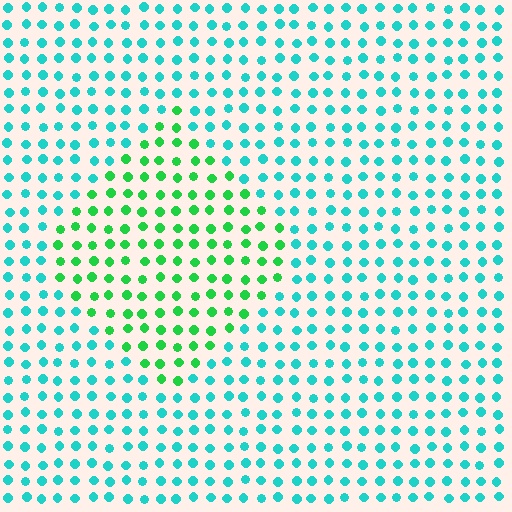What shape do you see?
I see a diamond.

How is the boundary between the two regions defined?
The boundary is defined purely by a slight shift in hue (about 45 degrees). Spacing, size, and orientation are identical on both sides.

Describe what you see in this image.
The image is filled with small cyan elements in a uniform arrangement. A diamond-shaped region is visible where the elements are tinted to a slightly different hue, forming a subtle color boundary.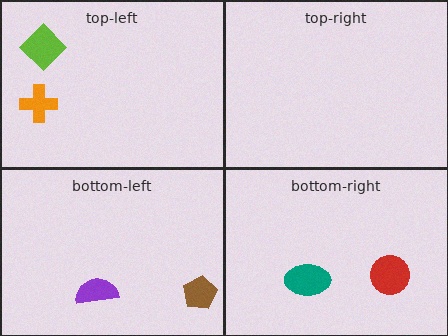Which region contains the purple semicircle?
The bottom-left region.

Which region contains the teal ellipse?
The bottom-right region.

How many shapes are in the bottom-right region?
2.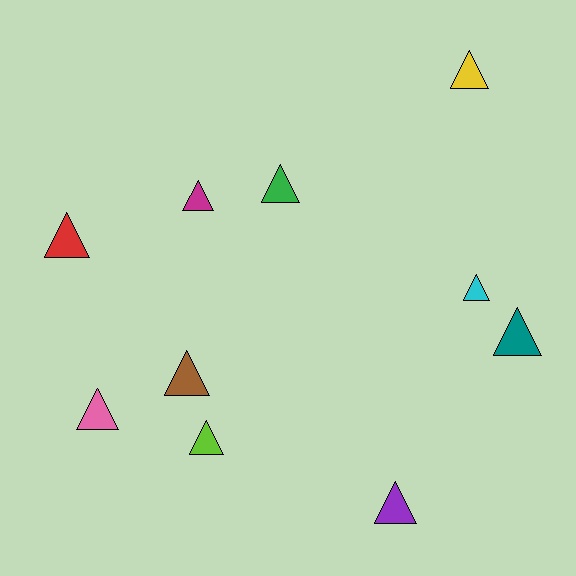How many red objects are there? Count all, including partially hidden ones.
There is 1 red object.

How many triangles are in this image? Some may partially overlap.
There are 10 triangles.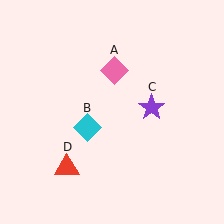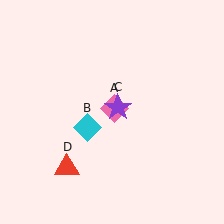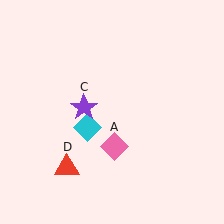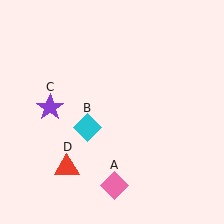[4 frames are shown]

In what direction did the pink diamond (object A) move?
The pink diamond (object A) moved down.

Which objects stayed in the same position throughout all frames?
Cyan diamond (object B) and red triangle (object D) remained stationary.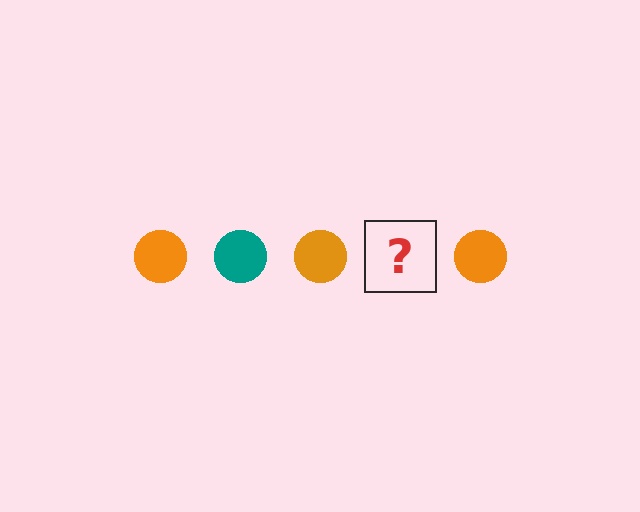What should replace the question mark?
The question mark should be replaced with a teal circle.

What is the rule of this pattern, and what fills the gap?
The rule is that the pattern cycles through orange, teal circles. The gap should be filled with a teal circle.